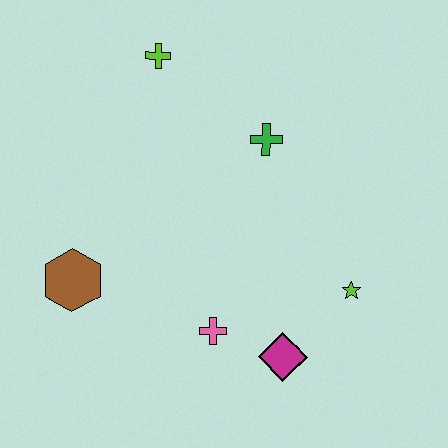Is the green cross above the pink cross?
Yes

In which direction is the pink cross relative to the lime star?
The pink cross is to the left of the lime star.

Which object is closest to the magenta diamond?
The pink cross is closest to the magenta diamond.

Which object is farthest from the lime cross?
The magenta diamond is farthest from the lime cross.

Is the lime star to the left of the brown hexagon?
No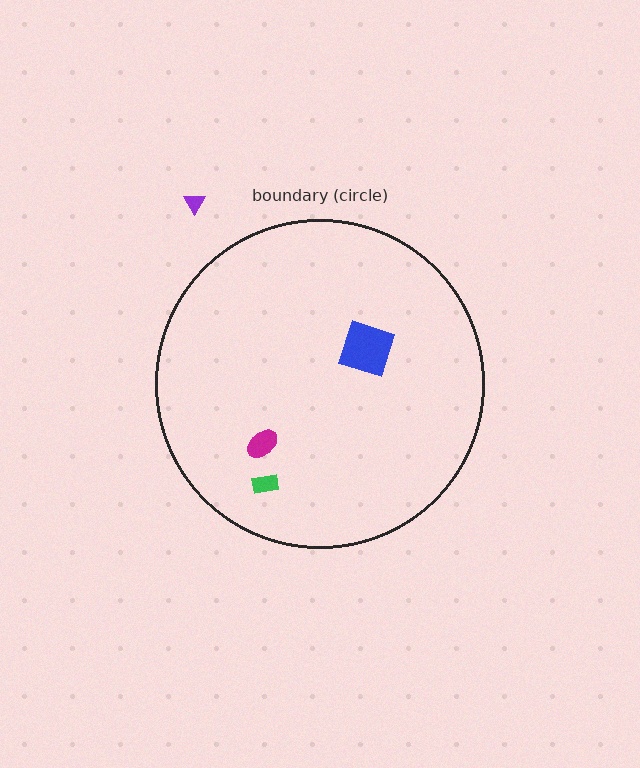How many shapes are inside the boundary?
3 inside, 1 outside.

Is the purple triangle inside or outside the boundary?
Outside.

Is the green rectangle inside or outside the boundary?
Inside.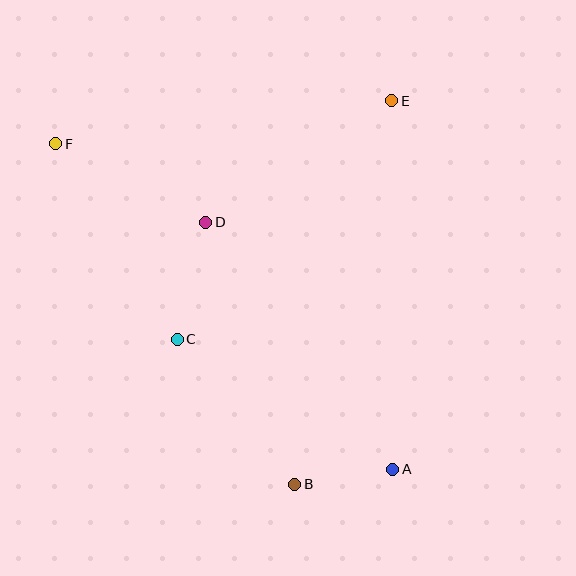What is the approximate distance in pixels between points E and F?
The distance between E and F is approximately 339 pixels.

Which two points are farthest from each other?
Points A and F are farthest from each other.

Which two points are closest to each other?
Points A and B are closest to each other.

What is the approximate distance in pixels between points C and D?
The distance between C and D is approximately 120 pixels.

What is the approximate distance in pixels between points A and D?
The distance between A and D is approximately 310 pixels.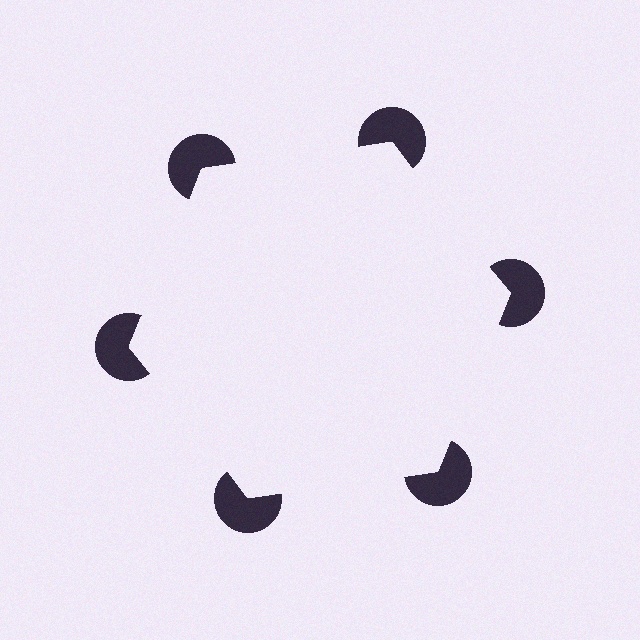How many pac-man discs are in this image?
There are 6 — one at each vertex of the illusory hexagon.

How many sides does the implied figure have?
6 sides.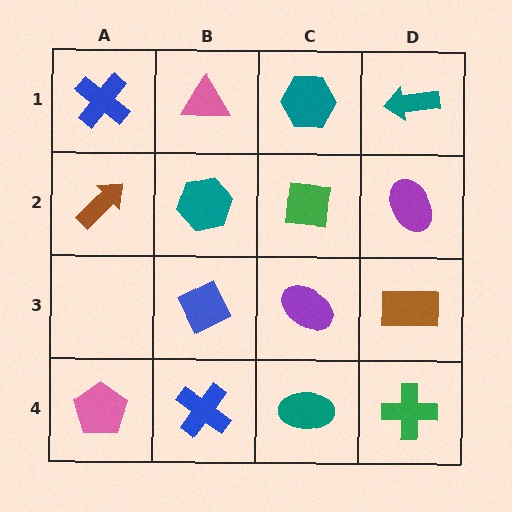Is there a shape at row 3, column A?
No, that cell is empty.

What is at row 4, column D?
A green cross.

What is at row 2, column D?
A purple ellipse.